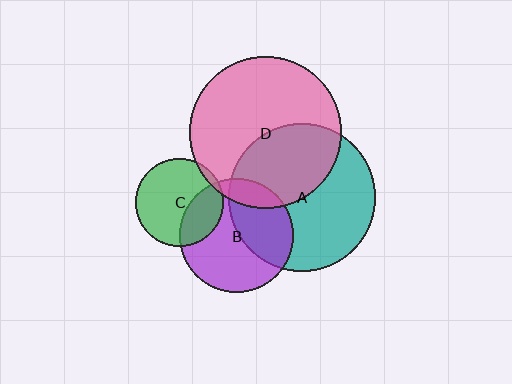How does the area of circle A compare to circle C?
Approximately 2.8 times.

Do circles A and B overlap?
Yes.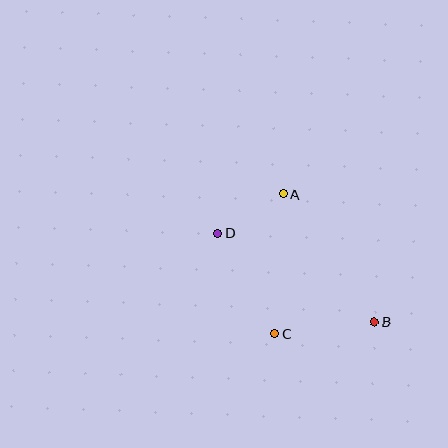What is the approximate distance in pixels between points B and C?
The distance between B and C is approximately 101 pixels.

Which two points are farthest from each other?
Points B and D are farthest from each other.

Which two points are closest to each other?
Points A and D are closest to each other.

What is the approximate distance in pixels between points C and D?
The distance between C and D is approximately 116 pixels.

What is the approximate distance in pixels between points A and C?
The distance between A and C is approximately 140 pixels.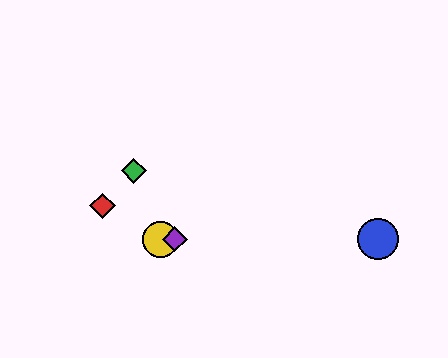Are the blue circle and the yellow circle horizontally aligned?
Yes, both are at y≈239.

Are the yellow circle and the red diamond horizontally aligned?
No, the yellow circle is at y≈239 and the red diamond is at y≈206.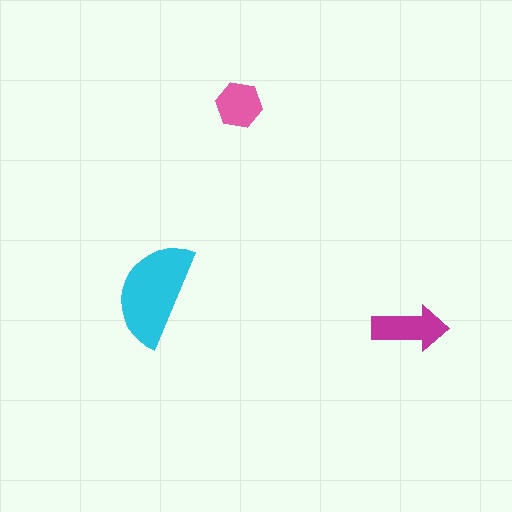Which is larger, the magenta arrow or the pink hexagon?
The magenta arrow.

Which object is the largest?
The cyan semicircle.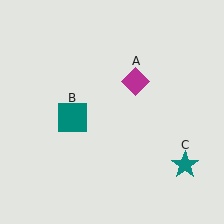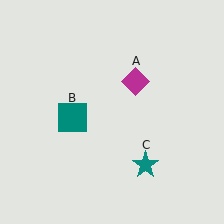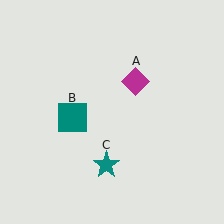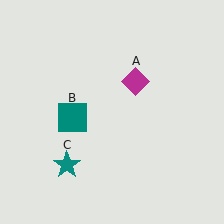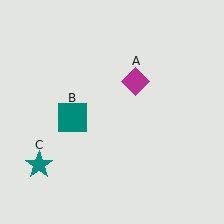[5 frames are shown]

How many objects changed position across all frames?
1 object changed position: teal star (object C).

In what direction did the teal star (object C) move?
The teal star (object C) moved left.